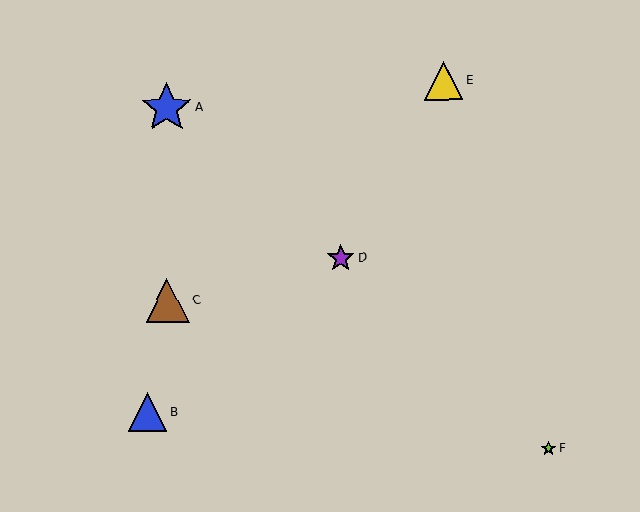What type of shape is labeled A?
Shape A is a blue star.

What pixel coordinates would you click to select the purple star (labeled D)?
Click at (341, 258) to select the purple star D.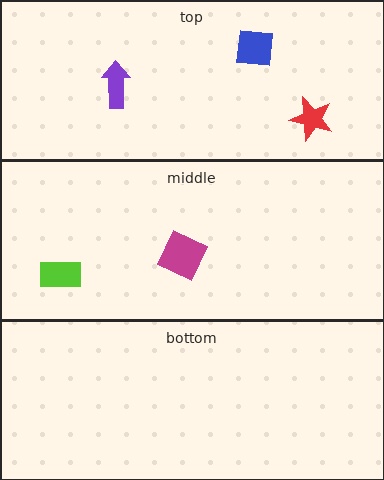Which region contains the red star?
The top region.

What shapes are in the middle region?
The lime rectangle, the magenta diamond.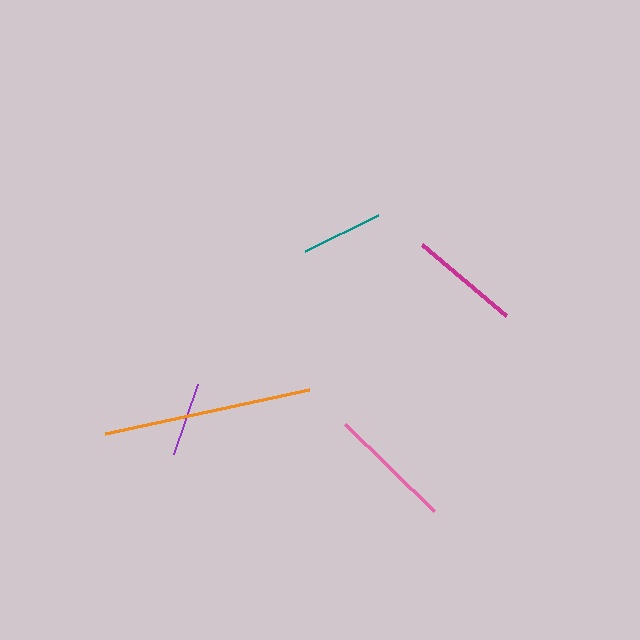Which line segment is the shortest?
The purple line is the shortest at approximately 74 pixels.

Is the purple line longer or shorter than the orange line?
The orange line is longer than the purple line.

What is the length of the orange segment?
The orange segment is approximately 209 pixels long.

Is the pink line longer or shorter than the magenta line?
The pink line is longer than the magenta line.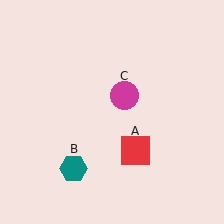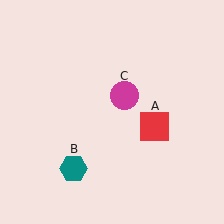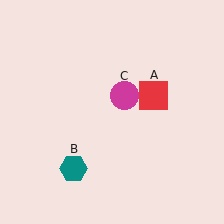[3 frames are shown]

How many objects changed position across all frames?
1 object changed position: red square (object A).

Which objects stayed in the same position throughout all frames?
Teal hexagon (object B) and magenta circle (object C) remained stationary.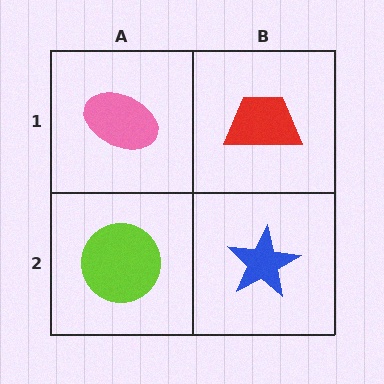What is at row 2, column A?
A lime circle.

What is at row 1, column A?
A pink ellipse.